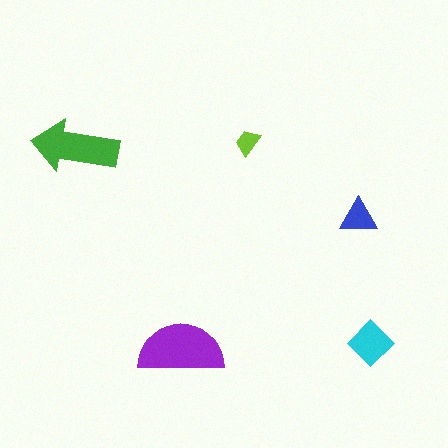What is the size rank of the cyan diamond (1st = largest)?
3rd.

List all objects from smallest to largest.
The lime trapezoid, the blue triangle, the cyan diamond, the green arrow, the purple semicircle.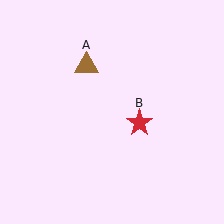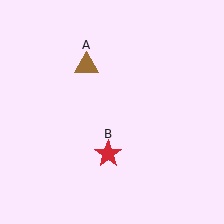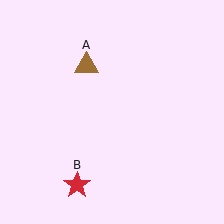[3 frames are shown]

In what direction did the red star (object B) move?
The red star (object B) moved down and to the left.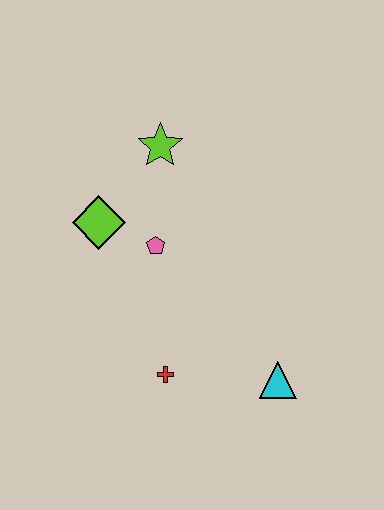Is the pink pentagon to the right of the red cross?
No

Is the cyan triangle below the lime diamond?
Yes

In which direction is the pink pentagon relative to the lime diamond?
The pink pentagon is to the right of the lime diamond.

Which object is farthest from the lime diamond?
The cyan triangle is farthest from the lime diamond.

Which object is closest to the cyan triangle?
The red cross is closest to the cyan triangle.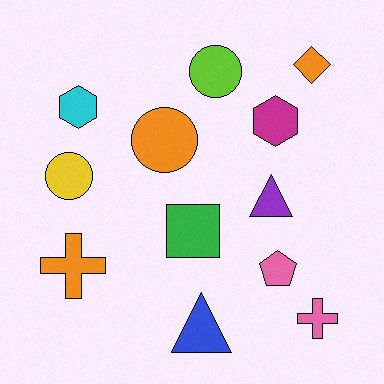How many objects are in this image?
There are 12 objects.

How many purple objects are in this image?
There is 1 purple object.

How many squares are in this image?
There is 1 square.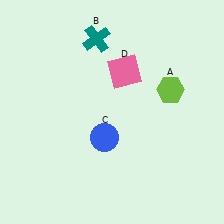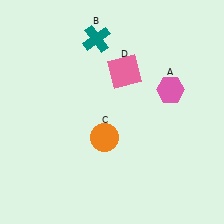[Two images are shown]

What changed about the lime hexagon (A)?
In Image 1, A is lime. In Image 2, it changed to pink.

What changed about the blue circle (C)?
In Image 1, C is blue. In Image 2, it changed to orange.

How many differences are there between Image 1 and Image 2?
There are 2 differences between the two images.